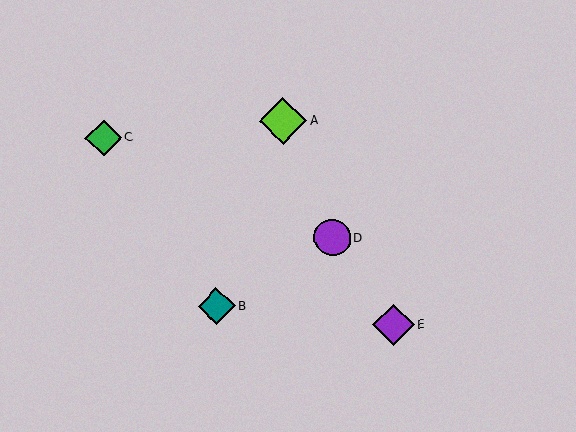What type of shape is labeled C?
Shape C is a green diamond.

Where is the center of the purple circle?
The center of the purple circle is at (333, 238).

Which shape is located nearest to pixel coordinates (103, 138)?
The green diamond (labeled C) at (104, 138) is nearest to that location.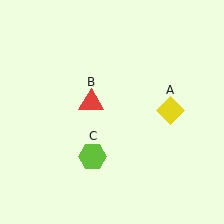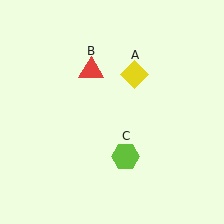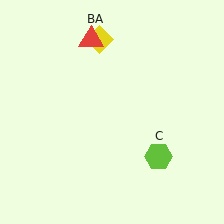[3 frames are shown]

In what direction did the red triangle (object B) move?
The red triangle (object B) moved up.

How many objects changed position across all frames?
3 objects changed position: yellow diamond (object A), red triangle (object B), lime hexagon (object C).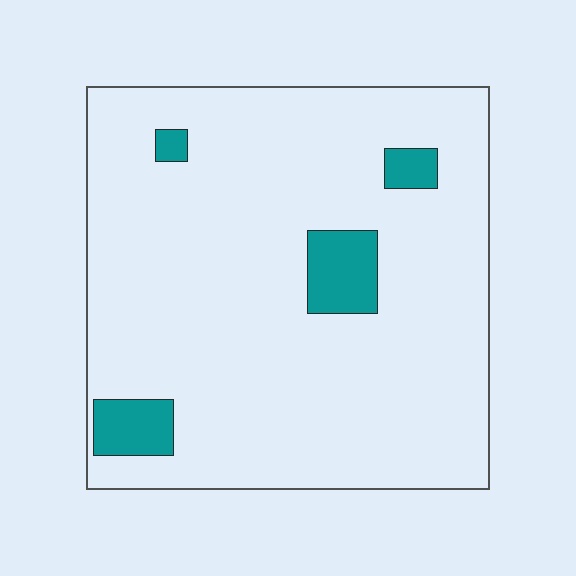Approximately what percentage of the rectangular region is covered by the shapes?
Approximately 10%.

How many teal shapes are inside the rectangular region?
4.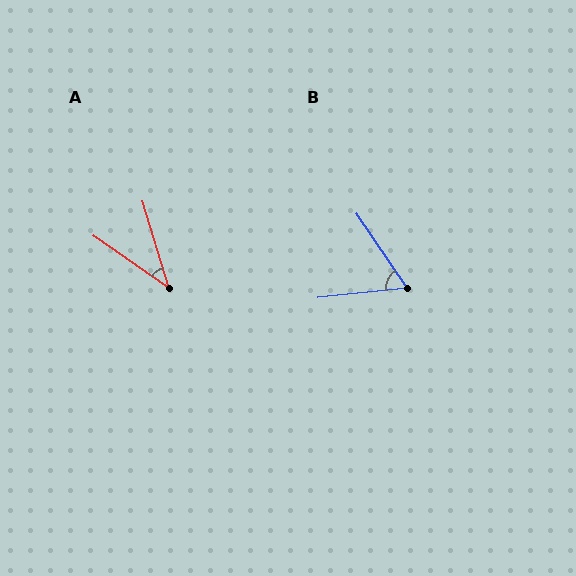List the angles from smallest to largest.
A (38°), B (62°).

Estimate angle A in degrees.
Approximately 38 degrees.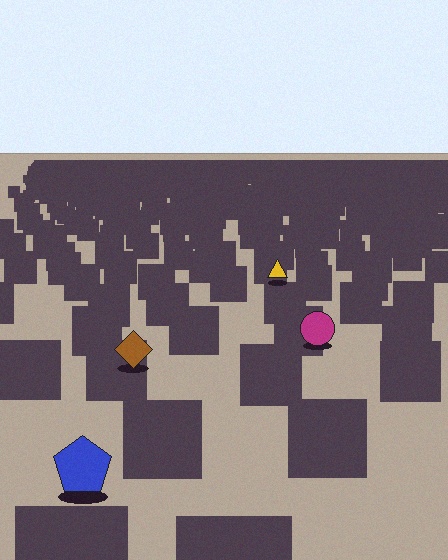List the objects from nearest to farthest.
From nearest to farthest: the blue pentagon, the brown diamond, the magenta circle, the yellow triangle.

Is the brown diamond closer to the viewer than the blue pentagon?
No. The blue pentagon is closer — you can tell from the texture gradient: the ground texture is coarser near it.